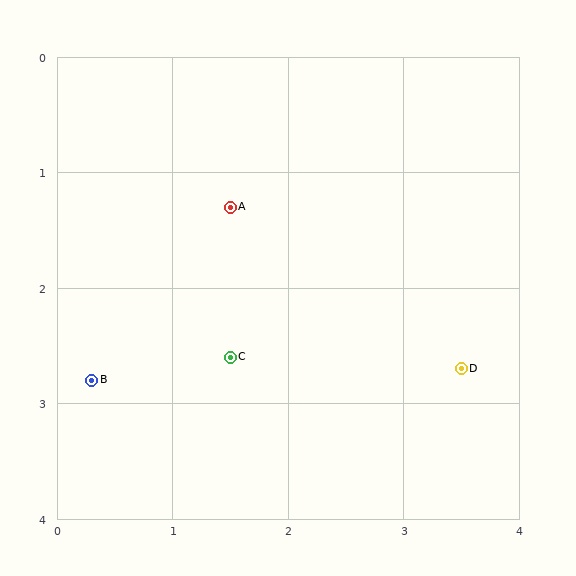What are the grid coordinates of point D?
Point D is at approximately (3.5, 2.7).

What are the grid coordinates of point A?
Point A is at approximately (1.5, 1.3).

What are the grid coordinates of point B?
Point B is at approximately (0.3, 2.8).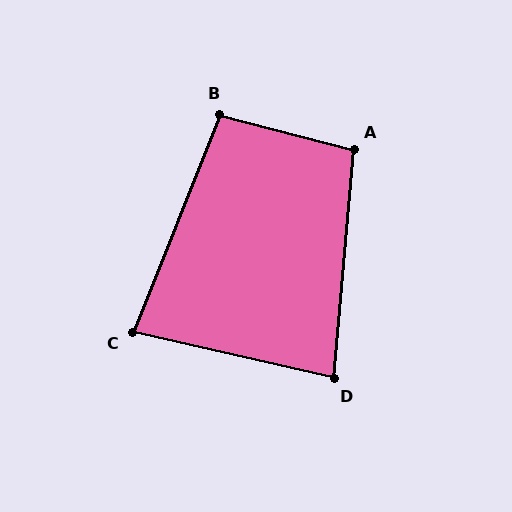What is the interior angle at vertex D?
Approximately 82 degrees (acute).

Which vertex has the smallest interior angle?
C, at approximately 81 degrees.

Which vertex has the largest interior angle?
A, at approximately 99 degrees.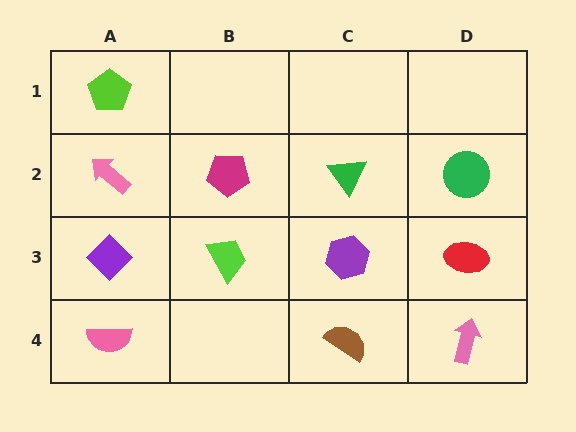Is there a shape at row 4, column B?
No, that cell is empty.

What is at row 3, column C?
A purple hexagon.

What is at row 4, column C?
A brown semicircle.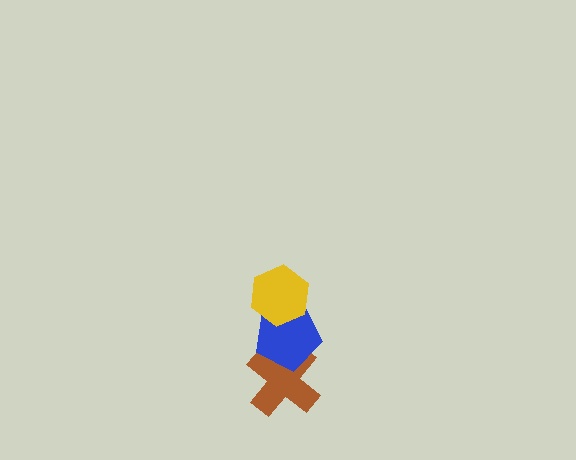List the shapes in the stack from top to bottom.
From top to bottom: the yellow hexagon, the blue pentagon, the brown cross.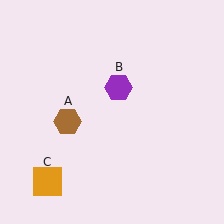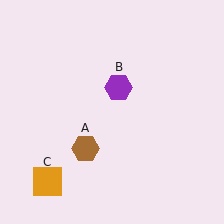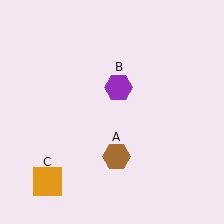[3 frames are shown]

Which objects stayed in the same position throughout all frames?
Purple hexagon (object B) and orange square (object C) remained stationary.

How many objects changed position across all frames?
1 object changed position: brown hexagon (object A).